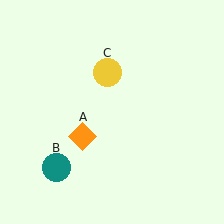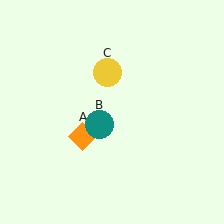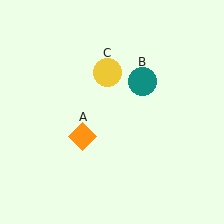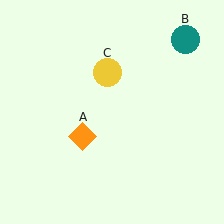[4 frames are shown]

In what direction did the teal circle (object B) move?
The teal circle (object B) moved up and to the right.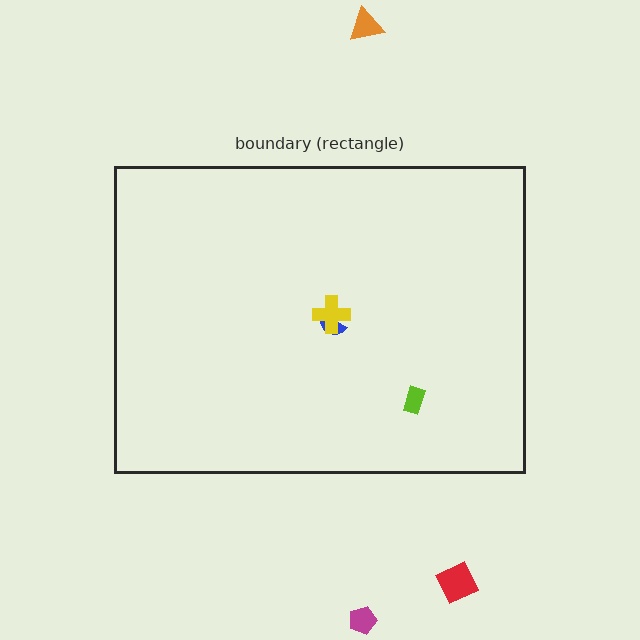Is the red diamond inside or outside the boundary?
Outside.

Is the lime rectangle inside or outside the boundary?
Inside.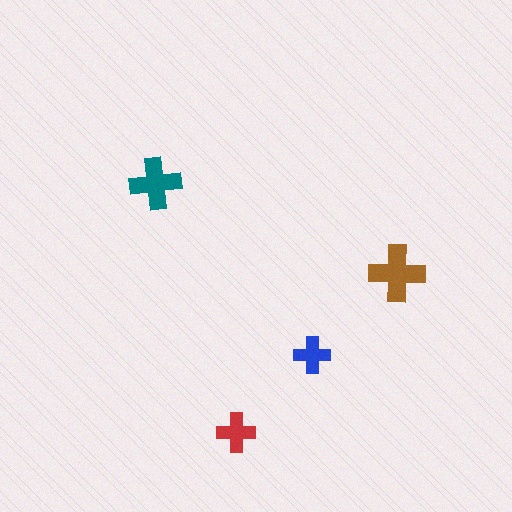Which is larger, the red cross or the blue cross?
The red one.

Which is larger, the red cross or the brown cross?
The brown one.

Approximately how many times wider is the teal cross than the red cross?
About 1.5 times wider.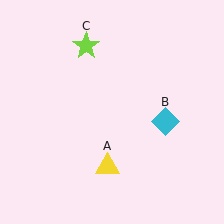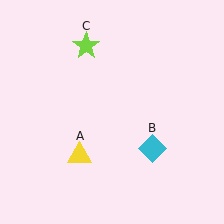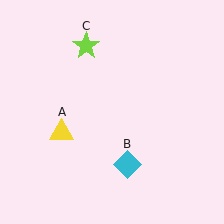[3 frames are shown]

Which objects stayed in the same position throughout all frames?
Lime star (object C) remained stationary.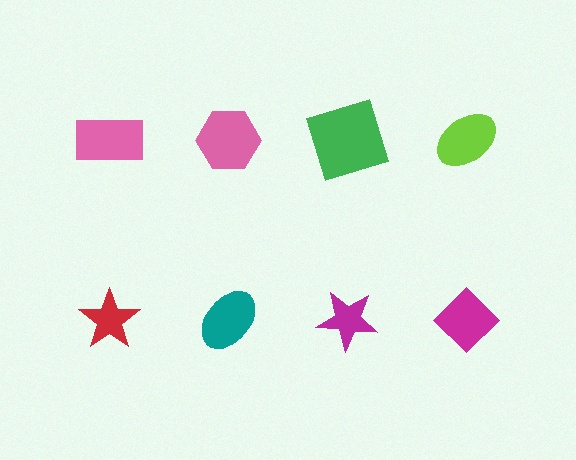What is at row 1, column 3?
A green square.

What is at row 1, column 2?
A pink hexagon.